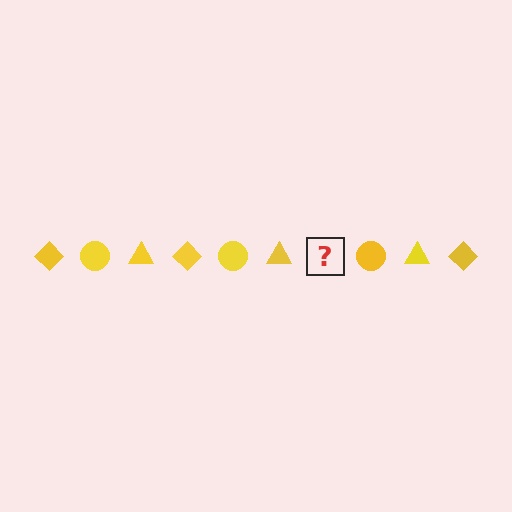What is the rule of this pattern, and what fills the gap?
The rule is that the pattern cycles through diamond, circle, triangle shapes in yellow. The gap should be filled with a yellow diamond.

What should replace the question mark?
The question mark should be replaced with a yellow diamond.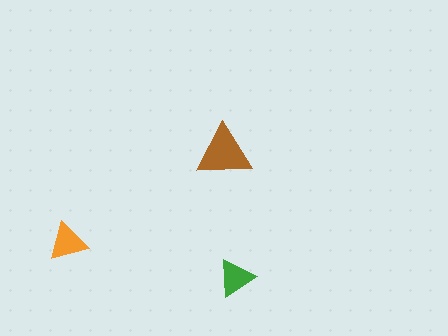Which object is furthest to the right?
The green triangle is rightmost.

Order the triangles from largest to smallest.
the brown one, the orange one, the green one.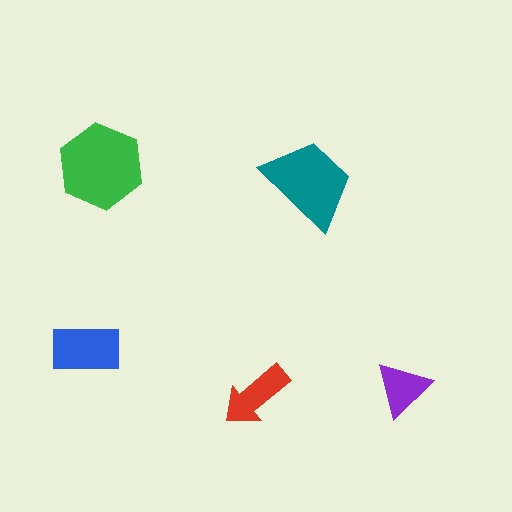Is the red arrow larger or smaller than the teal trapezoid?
Smaller.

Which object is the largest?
The green hexagon.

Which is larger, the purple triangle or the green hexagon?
The green hexagon.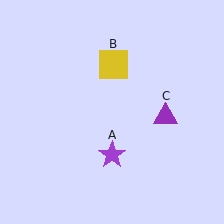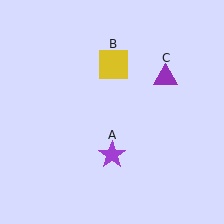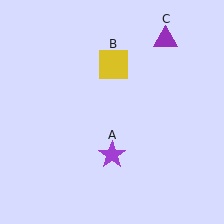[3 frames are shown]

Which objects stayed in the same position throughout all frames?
Purple star (object A) and yellow square (object B) remained stationary.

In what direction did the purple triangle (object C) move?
The purple triangle (object C) moved up.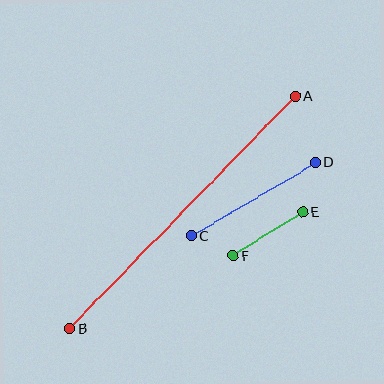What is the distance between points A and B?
The distance is approximately 323 pixels.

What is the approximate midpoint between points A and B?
The midpoint is at approximately (182, 212) pixels.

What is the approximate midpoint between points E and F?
The midpoint is at approximately (268, 234) pixels.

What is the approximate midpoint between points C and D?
The midpoint is at approximately (254, 199) pixels.